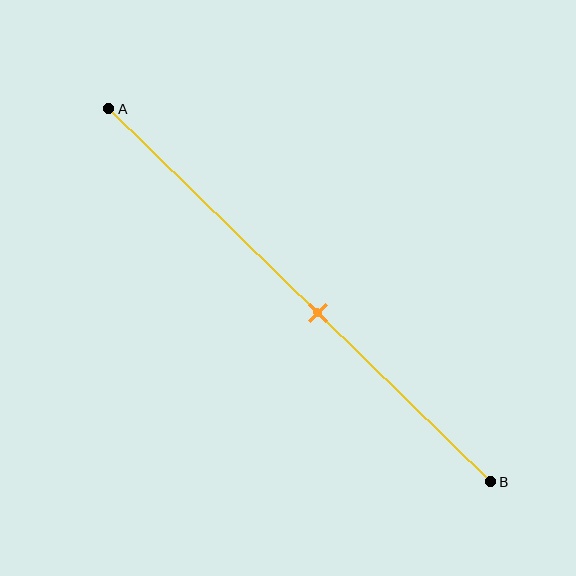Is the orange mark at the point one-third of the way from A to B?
No, the mark is at about 55% from A, not at the 33% one-third point.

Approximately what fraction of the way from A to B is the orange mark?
The orange mark is approximately 55% of the way from A to B.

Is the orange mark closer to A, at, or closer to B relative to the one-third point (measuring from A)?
The orange mark is closer to point B than the one-third point of segment AB.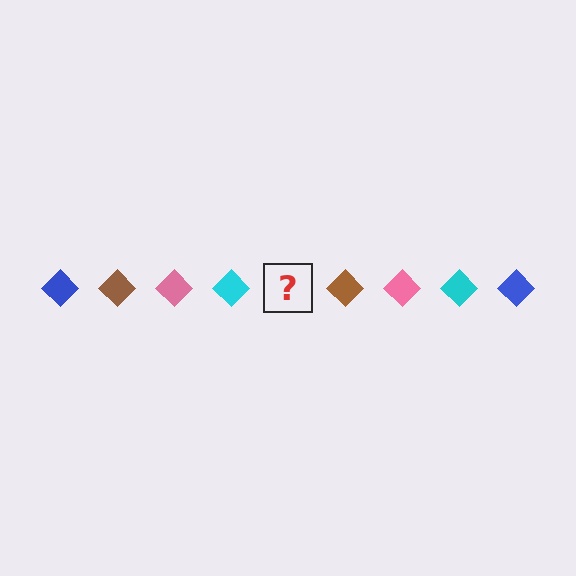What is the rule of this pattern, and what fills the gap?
The rule is that the pattern cycles through blue, brown, pink, cyan diamonds. The gap should be filled with a blue diamond.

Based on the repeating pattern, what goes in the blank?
The blank should be a blue diamond.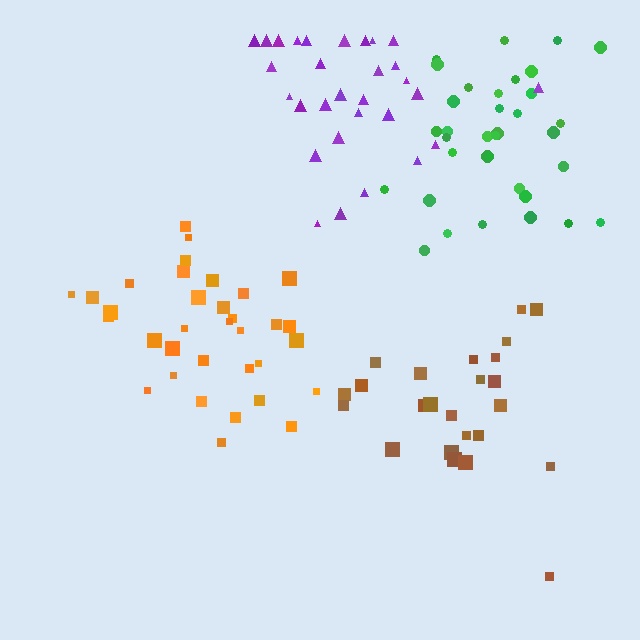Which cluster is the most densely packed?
Orange.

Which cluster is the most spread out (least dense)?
Brown.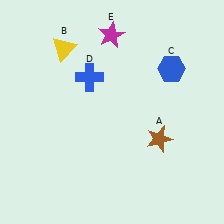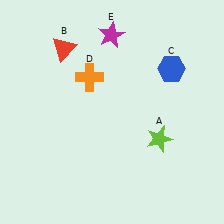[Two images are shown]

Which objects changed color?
A changed from brown to lime. B changed from yellow to red. D changed from blue to orange.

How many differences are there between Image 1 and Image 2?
There are 3 differences between the two images.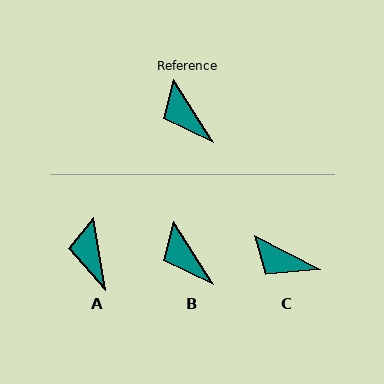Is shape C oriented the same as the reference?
No, it is off by about 31 degrees.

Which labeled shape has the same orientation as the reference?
B.